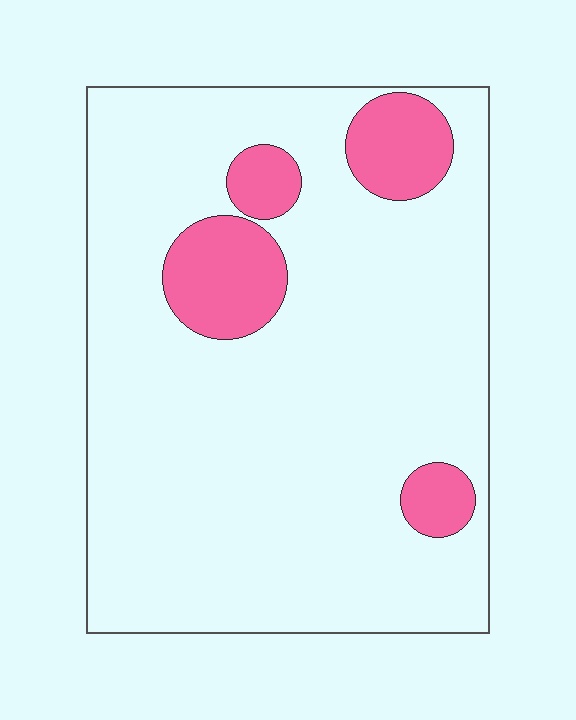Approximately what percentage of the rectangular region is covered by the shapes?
Approximately 15%.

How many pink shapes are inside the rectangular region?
4.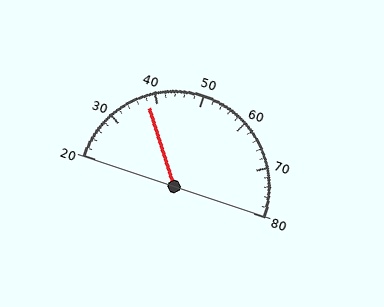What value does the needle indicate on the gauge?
The needle indicates approximately 38.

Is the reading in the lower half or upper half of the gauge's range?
The reading is in the lower half of the range (20 to 80).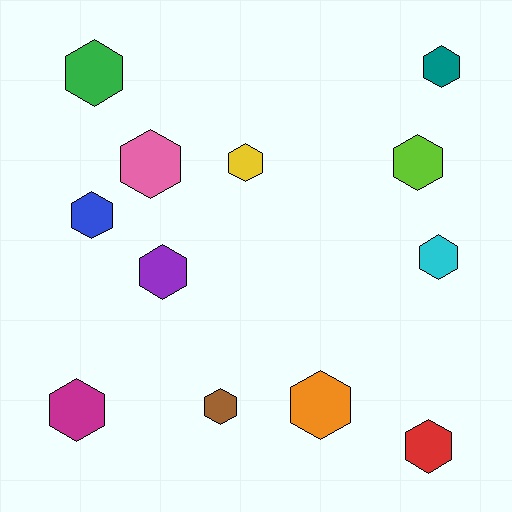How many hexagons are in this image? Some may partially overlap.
There are 12 hexagons.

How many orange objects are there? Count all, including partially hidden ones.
There is 1 orange object.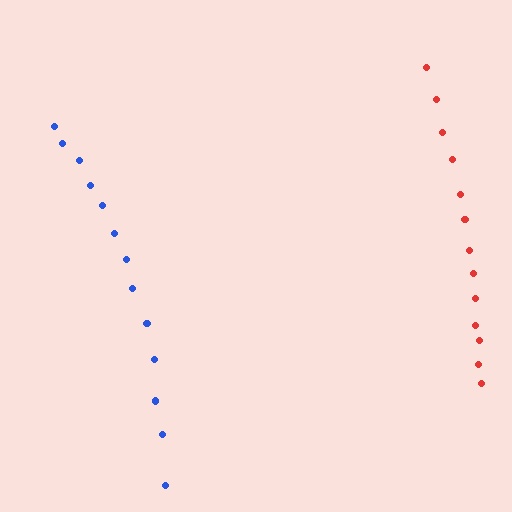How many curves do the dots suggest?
There are 2 distinct paths.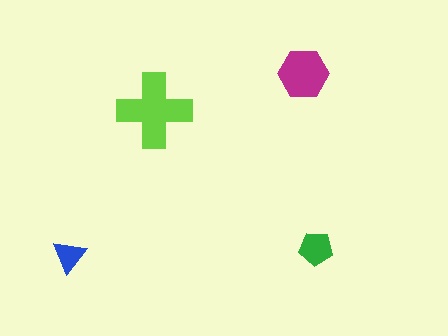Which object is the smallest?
The blue triangle.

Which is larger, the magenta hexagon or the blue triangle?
The magenta hexagon.